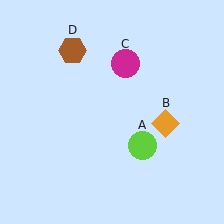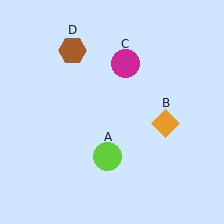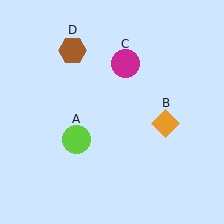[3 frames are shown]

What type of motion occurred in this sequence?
The lime circle (object A) rotated clockwise around the center of the scene.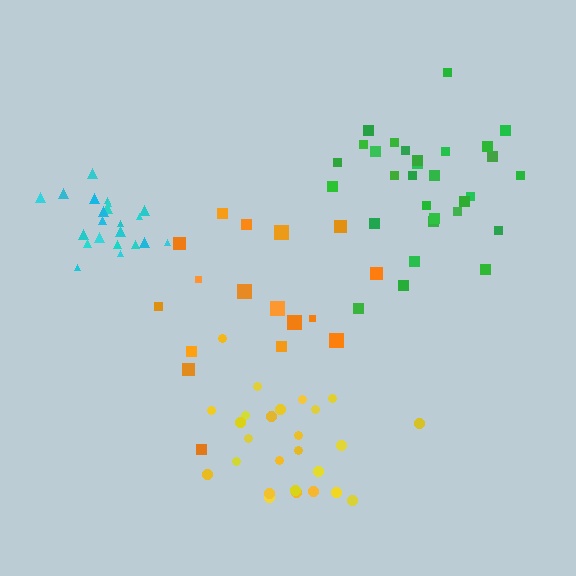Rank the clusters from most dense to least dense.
cyan, yellow, green, orange.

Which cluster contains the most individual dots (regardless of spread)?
Green (30).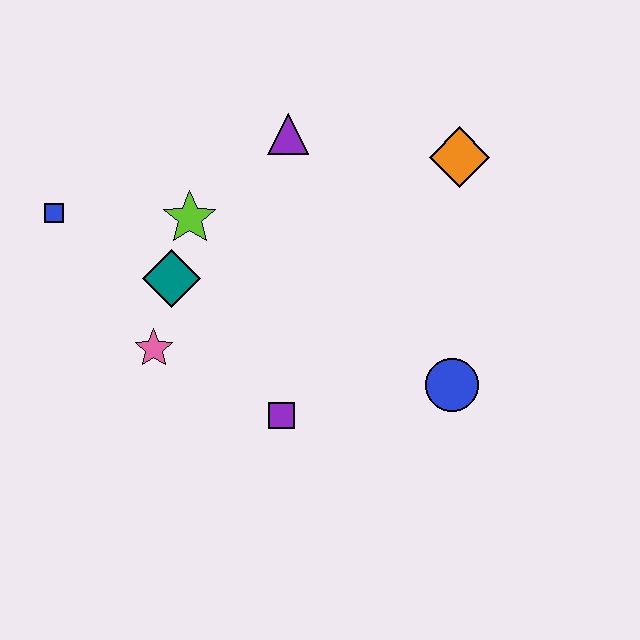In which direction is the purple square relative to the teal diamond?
The purple square is below the teal diamond.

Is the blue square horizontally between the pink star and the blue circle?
No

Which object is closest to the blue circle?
The purple square is closest to the blue circle.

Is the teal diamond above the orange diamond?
No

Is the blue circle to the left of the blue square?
No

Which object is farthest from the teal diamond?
The orange diamond is farthest from the teal diamond.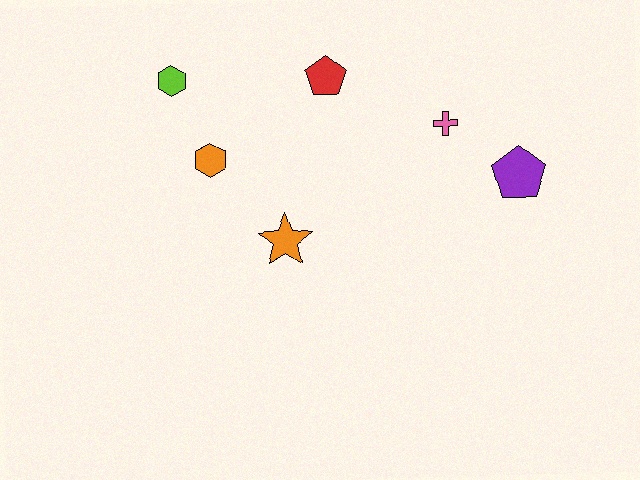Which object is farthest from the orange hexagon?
The purple pentagon is farthest from the orange hexagon.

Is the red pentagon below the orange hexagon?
No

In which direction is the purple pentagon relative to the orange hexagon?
The purple pentagon is to the right of the orange hexagon.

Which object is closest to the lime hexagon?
The orange hexagon is closest to the lime hexagon.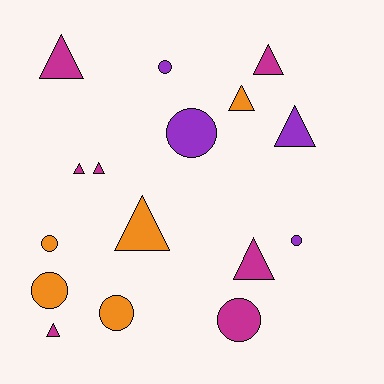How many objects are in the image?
There are 16 objects.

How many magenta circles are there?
There is 1 magenta circle.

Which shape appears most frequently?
Triangle, with 9 objects.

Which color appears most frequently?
Magenta, with 7 objects.